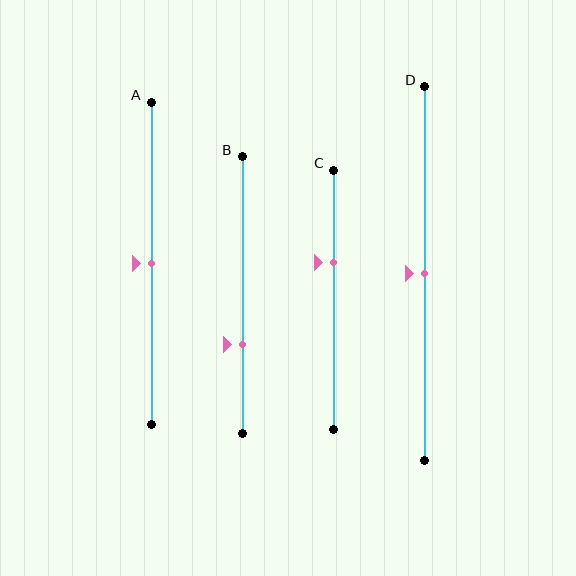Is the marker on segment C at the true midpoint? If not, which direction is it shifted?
No, the marker on segment C is shifted upward by about 14% of the segment length.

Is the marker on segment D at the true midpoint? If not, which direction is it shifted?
Yes, the marker on segment D is at the true midpoint.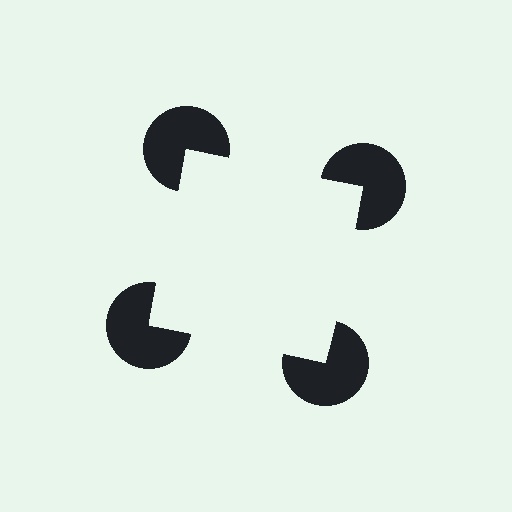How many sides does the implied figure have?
4 sides.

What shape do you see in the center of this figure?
An illusory square — its edges are inferred from the aligned wedge cuts in the pac-man discs, not physically drawn.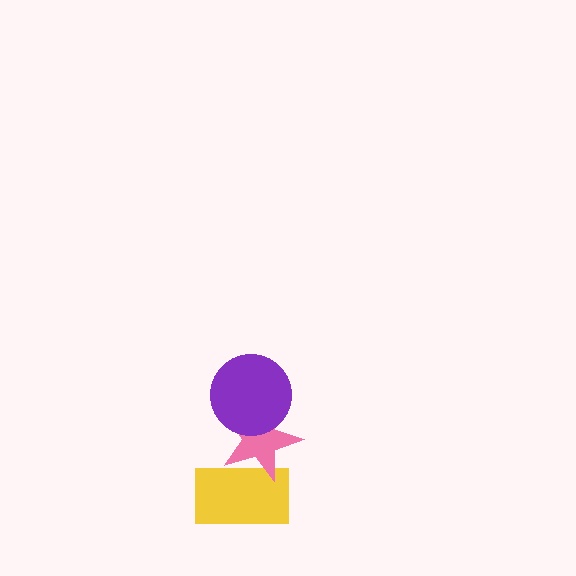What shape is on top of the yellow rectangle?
The pink star is on top of the yellow rectangle.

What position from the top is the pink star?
The pink star is 2nd from the top.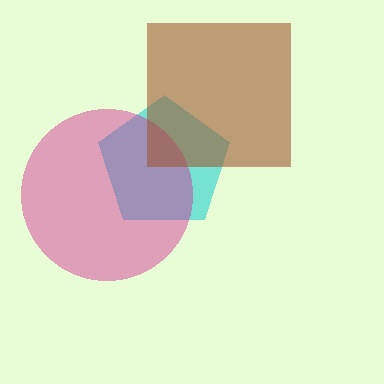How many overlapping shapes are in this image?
There are 3 overlapping shapes in the image.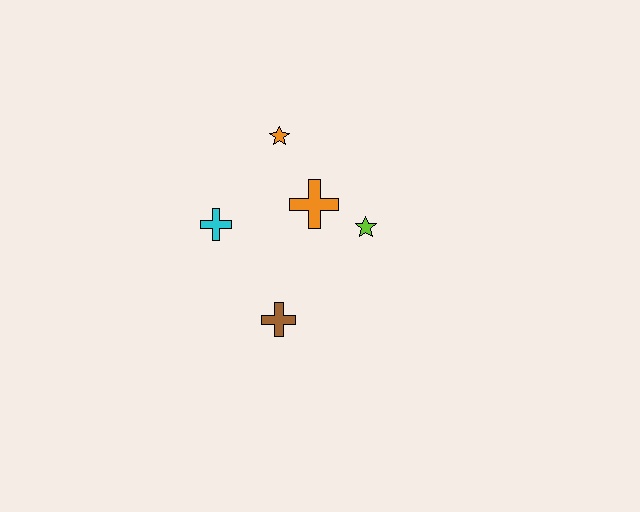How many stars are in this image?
There are 2 stars.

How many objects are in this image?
There are 5 objects.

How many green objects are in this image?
There are no green objects.